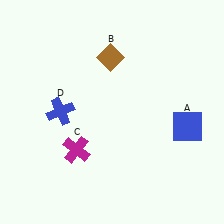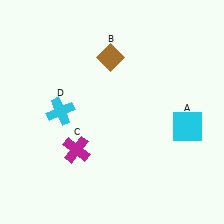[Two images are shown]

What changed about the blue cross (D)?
In Image 1, D is blue. In Image 2, it changed to cyan.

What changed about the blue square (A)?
In Image 1, A is blue. In Image 2, it changed to cyan.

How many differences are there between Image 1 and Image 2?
There are 2 differences between the two images.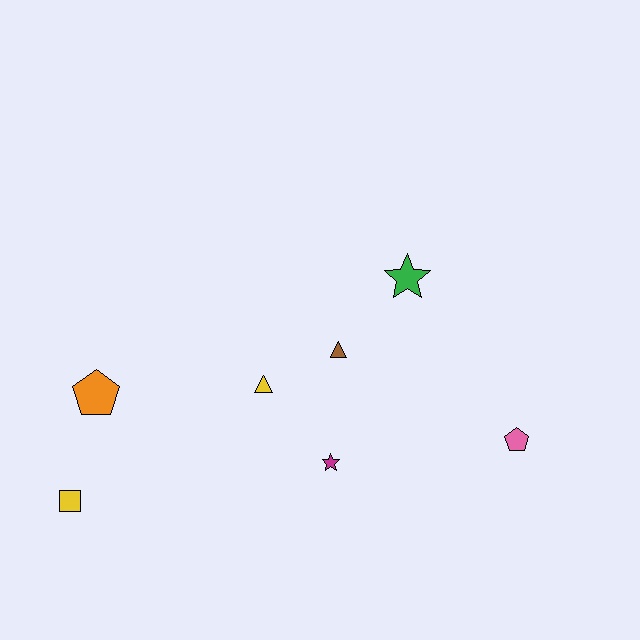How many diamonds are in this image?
There are no diamonds.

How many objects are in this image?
There are 7 objects.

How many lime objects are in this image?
There are no lime objects.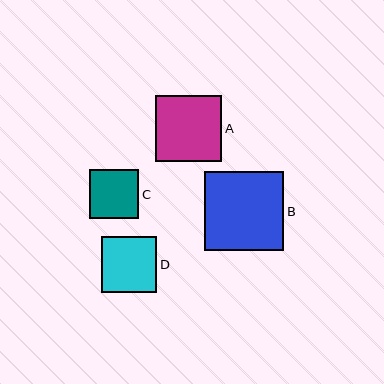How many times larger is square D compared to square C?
Square D is approximately 1.1 times the size of square C.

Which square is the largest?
Square B is the largest with a size of approximately 79 pixels.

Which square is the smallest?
Square C is the smallest with a size of approximately 49 pixels.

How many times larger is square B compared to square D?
Square B is approximately 1.4 times the size of square D.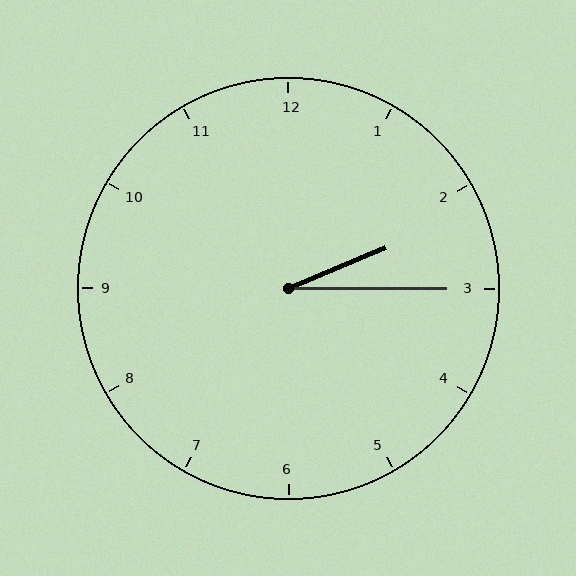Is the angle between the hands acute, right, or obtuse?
It is acute.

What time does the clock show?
2:15.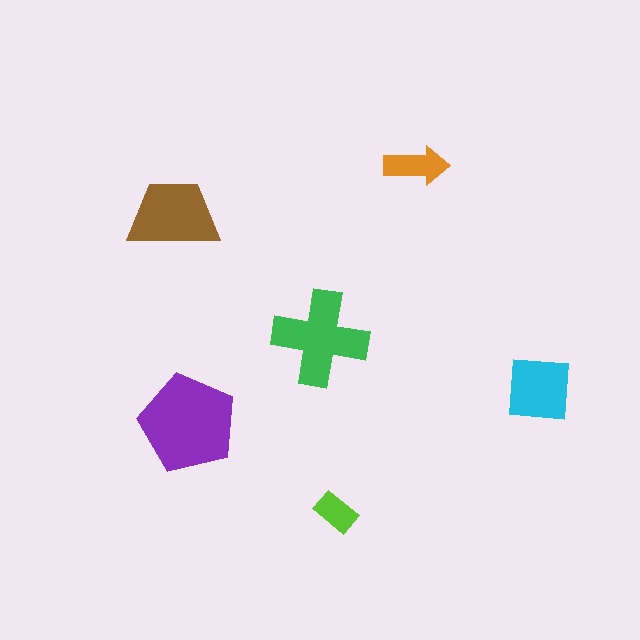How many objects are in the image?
There are 6 objects in the image.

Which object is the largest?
The purple pentagon.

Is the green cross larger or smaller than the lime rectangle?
Larger.